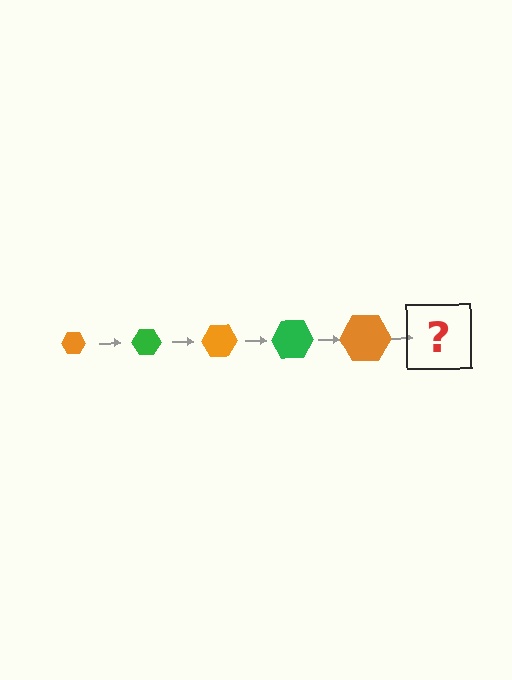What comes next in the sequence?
The next element should be a green hexagon, larger than the previous one.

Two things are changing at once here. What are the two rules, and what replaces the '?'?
The two rules are that the hexagon grows larger each step and the color cycles through orange and green. The '?' should be a green hexagon, larger than the previous one.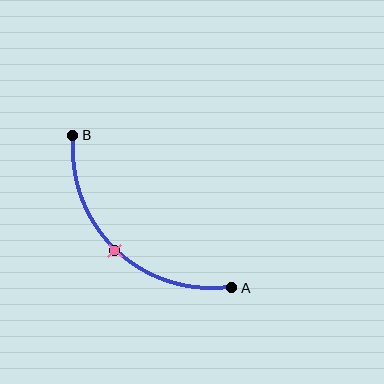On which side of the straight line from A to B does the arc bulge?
The arc bulges below and to the left of the straight line connecting A and B.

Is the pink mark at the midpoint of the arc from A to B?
Yes. The pink mark lies on the arc at equal arc-length from both A and B — it is the arc midpoint.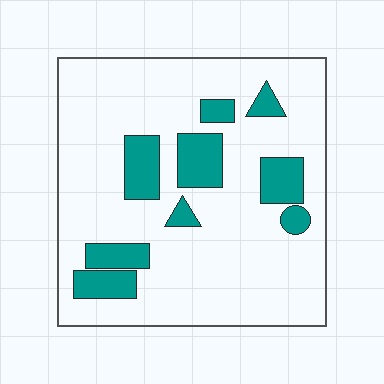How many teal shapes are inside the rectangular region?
9.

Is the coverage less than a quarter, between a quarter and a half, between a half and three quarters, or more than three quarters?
Less than a quarter.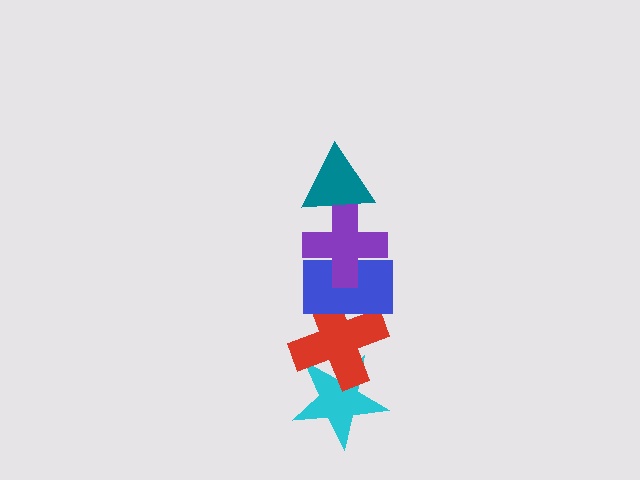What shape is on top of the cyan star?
The red cross is on top of the cyan star.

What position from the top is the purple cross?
The purple cross is 2nd from the top.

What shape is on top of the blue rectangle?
The purple cross is on top of the blue rectangle.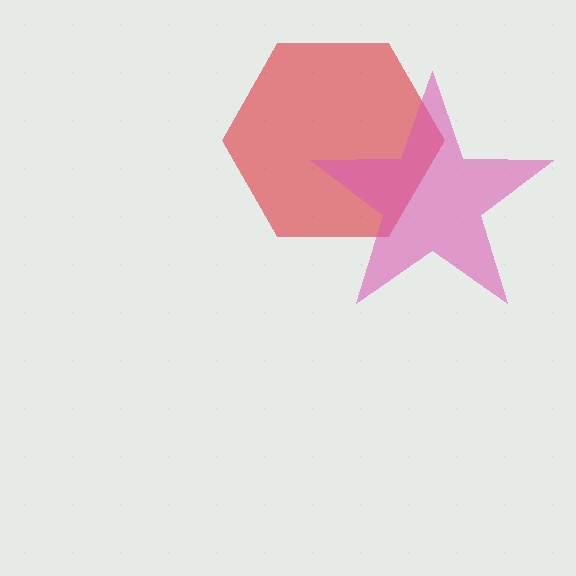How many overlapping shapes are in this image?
There are 2 overlapping shapes in the image.